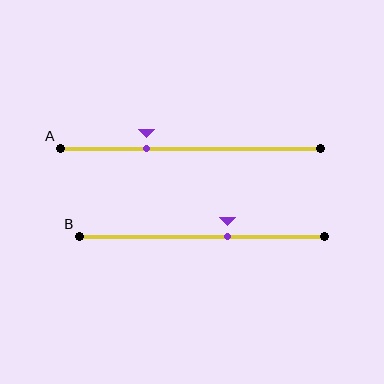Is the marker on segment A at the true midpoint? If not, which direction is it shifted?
No, the marker on segment A is shifted to the left by about 17% of the segment length.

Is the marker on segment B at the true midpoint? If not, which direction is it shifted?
No, the marker on segment B is shifted to the right by about 11% of the segment length.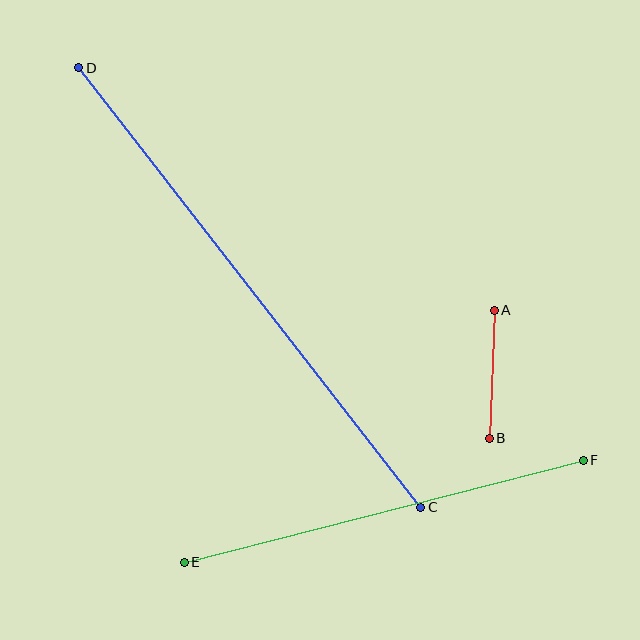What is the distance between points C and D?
The distance is approximately 557 pixels.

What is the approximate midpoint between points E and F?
The midpoint is at approximately (384, 511) pixels.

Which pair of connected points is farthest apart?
Points C and D are farthest apart.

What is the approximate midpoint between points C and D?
The midpoint is at approximately (250, 288) pixels.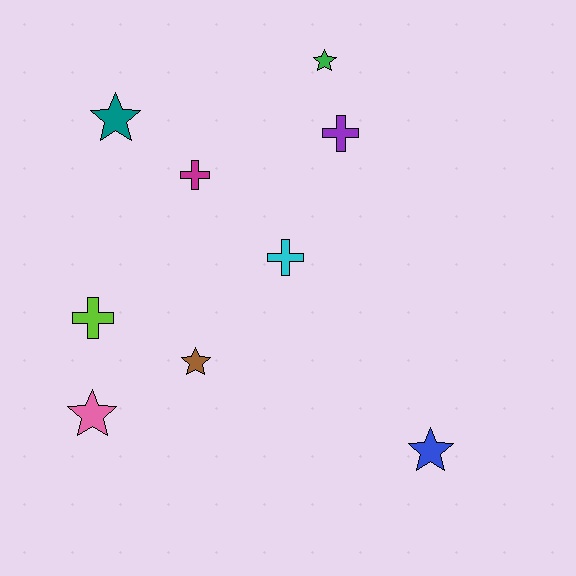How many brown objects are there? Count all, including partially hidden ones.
There is 1 brown object.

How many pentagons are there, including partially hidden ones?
There are no pentagons.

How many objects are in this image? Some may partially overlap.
There are 9 objects.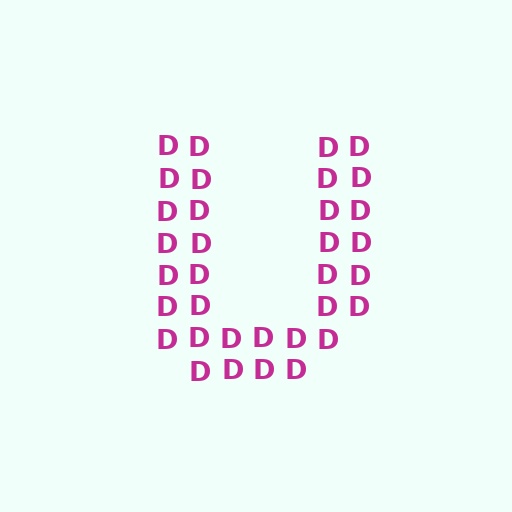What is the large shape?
The large shape is the letter U.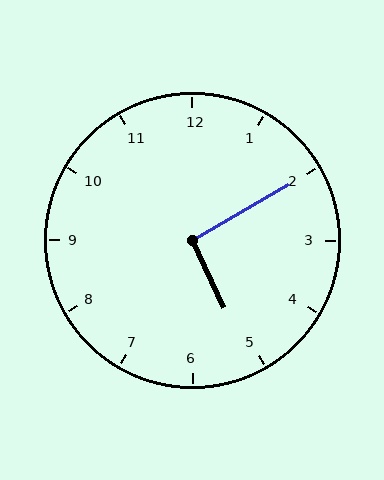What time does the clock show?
5:10.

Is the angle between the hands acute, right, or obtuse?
It is right.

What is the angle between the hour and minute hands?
Approximately 95 degrees.